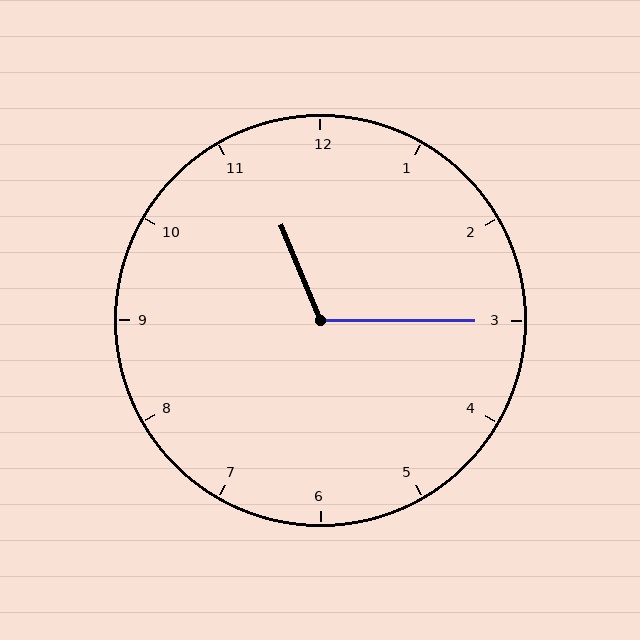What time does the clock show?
11:15.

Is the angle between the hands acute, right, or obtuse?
It is obtuse.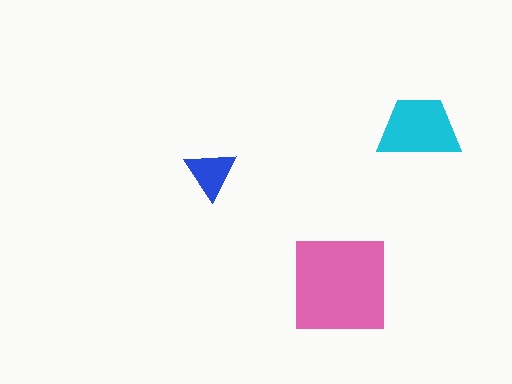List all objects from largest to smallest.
The pink square, the cyan trapezoid, the blue triangle.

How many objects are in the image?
There are 3 objects in the image.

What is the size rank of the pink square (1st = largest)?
1st.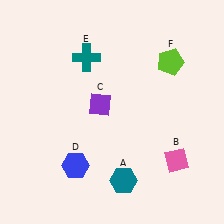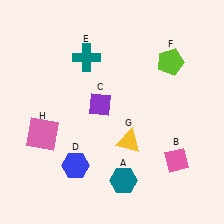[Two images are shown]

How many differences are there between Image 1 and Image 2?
There are 2 differences between the two images.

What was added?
A yellow triangle (G), a pink square (H) were added in Image 2.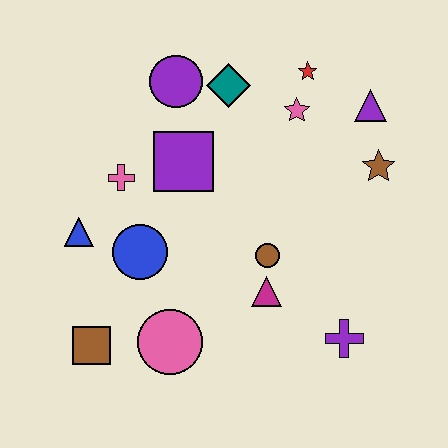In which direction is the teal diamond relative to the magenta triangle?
The teal diamond is above the magenta triangle.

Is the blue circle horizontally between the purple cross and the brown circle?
No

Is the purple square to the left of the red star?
Yes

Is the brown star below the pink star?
Yes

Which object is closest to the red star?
The pink star is closest to the red star.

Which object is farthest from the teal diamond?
The brown square is farthest from the teal diamond.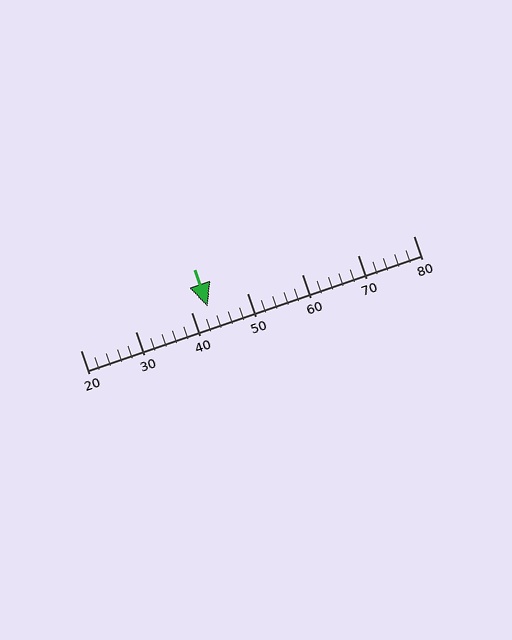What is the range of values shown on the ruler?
The ruler shows values from 20 to 80.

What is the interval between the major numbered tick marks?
The major tick marks are spaced 10 units apart.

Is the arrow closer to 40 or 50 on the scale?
The arrow is closer to 40.